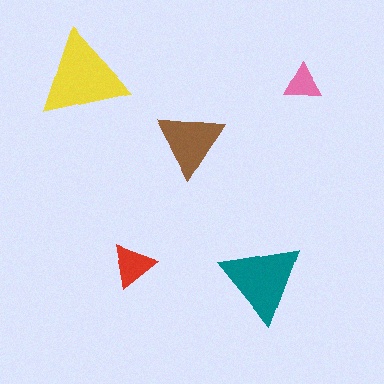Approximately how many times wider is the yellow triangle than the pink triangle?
About 2.5 times wider.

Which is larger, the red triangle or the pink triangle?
The red one.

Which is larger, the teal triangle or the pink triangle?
The teal one.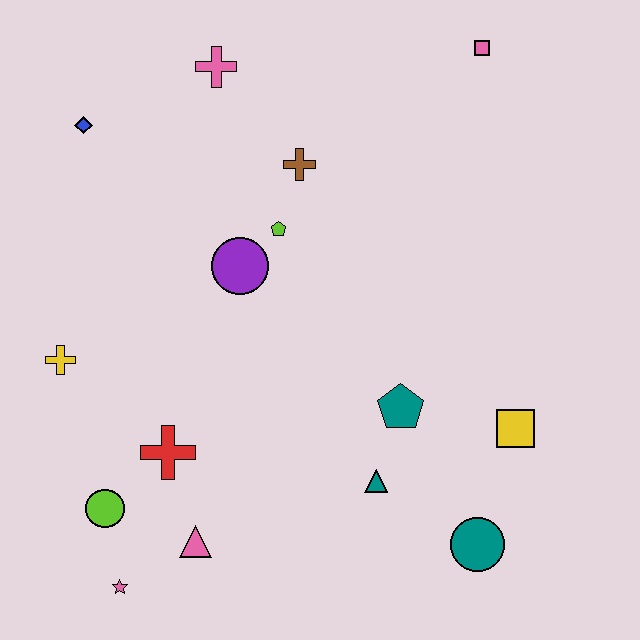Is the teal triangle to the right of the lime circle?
Yes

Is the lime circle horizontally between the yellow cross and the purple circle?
Yes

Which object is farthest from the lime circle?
The pink square is farthest from the lime circle.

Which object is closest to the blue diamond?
The pink cross is closest to the blue diamond.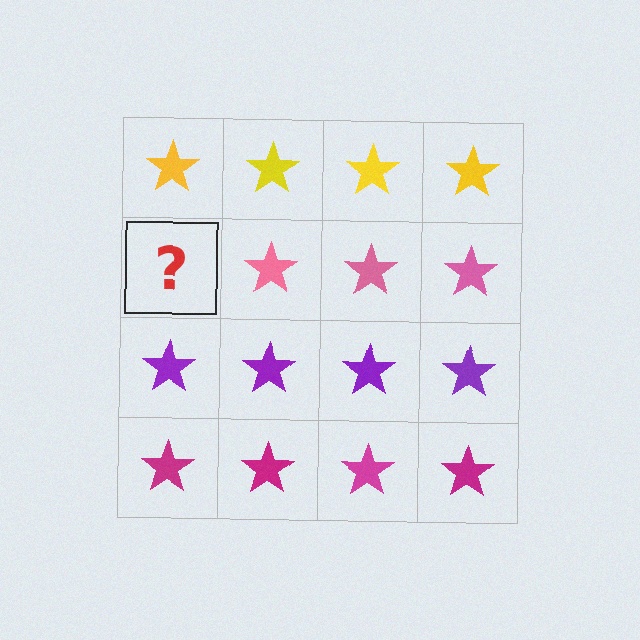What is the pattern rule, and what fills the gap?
The rule is that each row has a consistent color. The gap should be filled with a pink star.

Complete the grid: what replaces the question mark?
The question mark should be replaced with a pink star.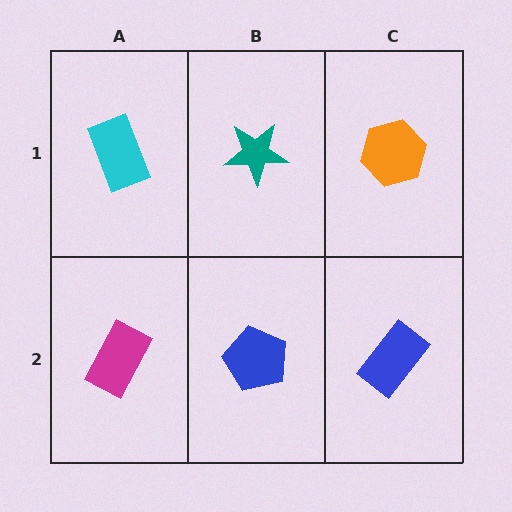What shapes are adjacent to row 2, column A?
A cyan rectangle (row 1, column A), a blue pentagon (row 2, column B).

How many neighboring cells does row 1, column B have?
3.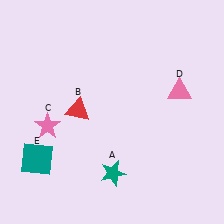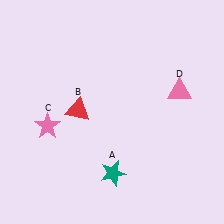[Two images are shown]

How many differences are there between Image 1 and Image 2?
There is 1 difference between the two images.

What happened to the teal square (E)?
The teal square (E) was removed in Image 2. It was in the bottom-left area of Image 1.